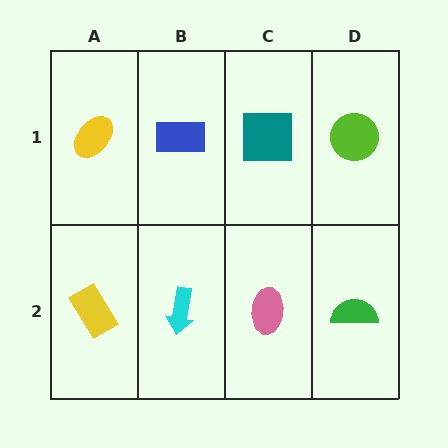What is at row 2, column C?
A pink ellipse.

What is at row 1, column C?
A teal square.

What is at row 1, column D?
A lime circle.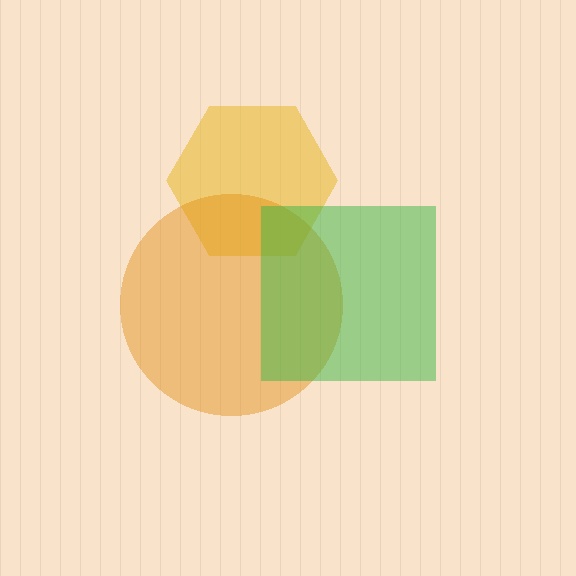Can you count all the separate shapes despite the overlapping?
Yes, there are 3 separate shapes.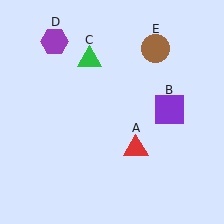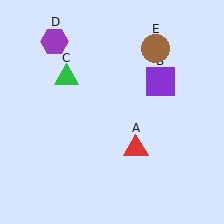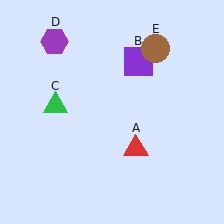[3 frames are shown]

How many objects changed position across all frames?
2 objects changed position: purple square (object B), green triangle (object C).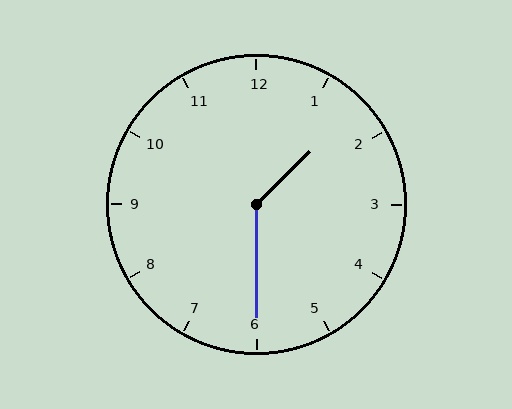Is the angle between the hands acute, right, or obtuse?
It is obtuse.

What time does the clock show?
1:30.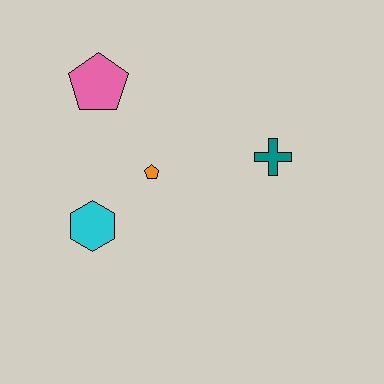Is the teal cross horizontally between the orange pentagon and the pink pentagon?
No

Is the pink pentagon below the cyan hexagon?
No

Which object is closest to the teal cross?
The orange pentagon is closest to the teal cross.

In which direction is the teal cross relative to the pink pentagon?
The teal cross is to the right of the pink pentagon.